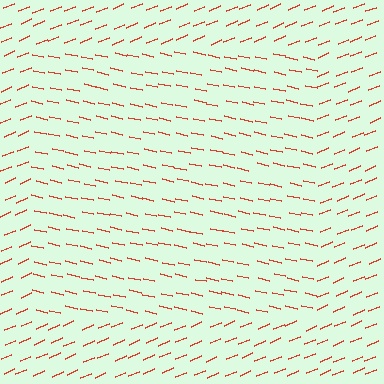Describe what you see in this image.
The image is filled with small red line segments. A rectangle region in the image has lines oriented differently from the surrounding lines, creating a visible texture boundary.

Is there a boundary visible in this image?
Yes, there is a texture boundary formed by a change in line orientation.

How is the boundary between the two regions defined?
The boundary is defined purely by a change in line orientation (approximately 34 degrees difference). All lines are the same color and thickness.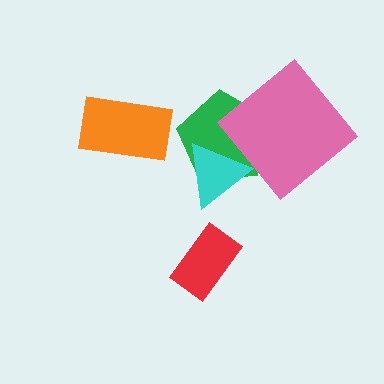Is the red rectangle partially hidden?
No, no other shape covers it.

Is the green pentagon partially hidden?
Yes, it is partially covered by another shape.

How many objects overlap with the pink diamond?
1 object overlaps with the pink diamond.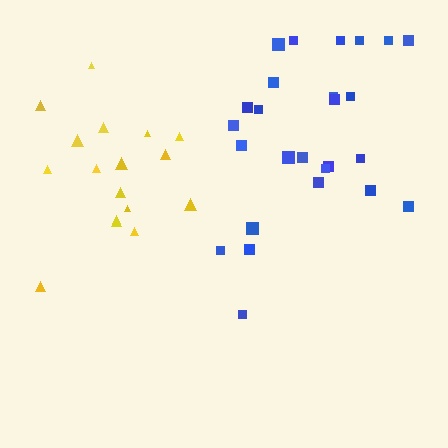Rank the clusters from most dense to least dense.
blue, yellow.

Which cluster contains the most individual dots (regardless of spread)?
Blue (27).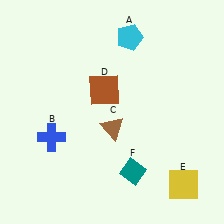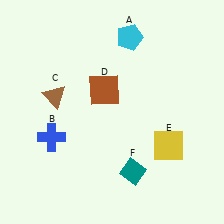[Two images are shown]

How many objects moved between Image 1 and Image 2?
2 objects moved between the two images.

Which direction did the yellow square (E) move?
The yellow square (E) moved up.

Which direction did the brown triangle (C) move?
The brown triangle (C) moved left.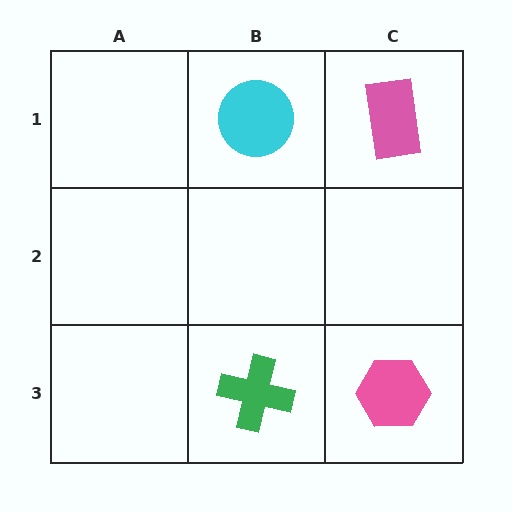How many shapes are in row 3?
2 shapes.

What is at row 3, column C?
A pink hexagon.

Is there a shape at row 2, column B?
No, that cell is empty.